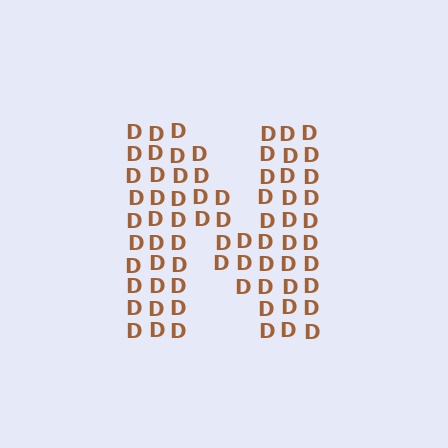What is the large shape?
The large shape is the letter N.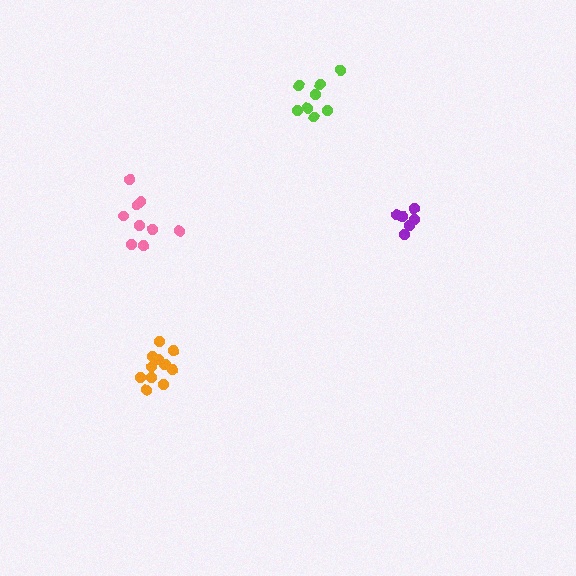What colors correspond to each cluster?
The clusters are colored: lime, orange, purple, pink.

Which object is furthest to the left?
The pink cluster is leftmost.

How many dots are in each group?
Group 1: 8 dots, Group 2: 11 dots, Group 3: 6 dots, Group 4: 9 dots (34 total).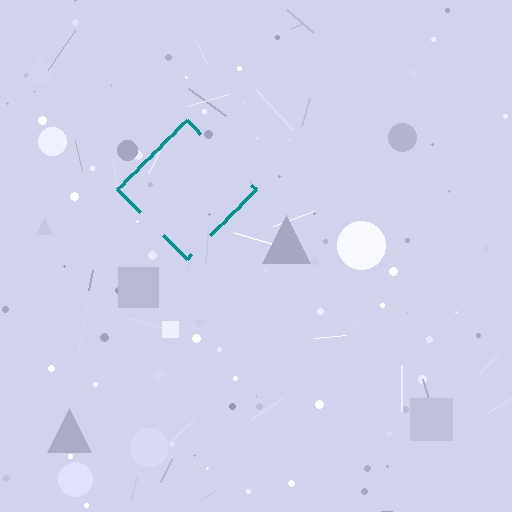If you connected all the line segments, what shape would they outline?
They would outline a diamond.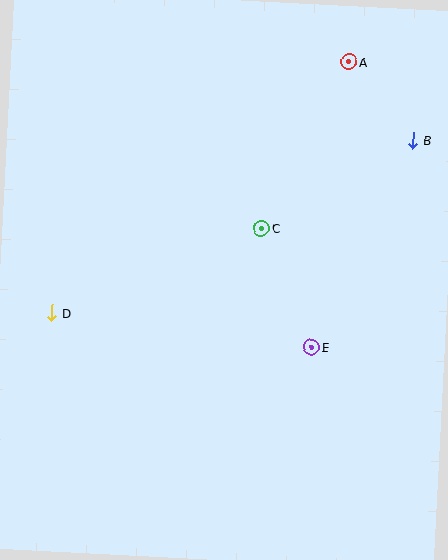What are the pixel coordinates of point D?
Point D is at (52, 313).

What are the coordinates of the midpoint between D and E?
The midpoint between D and E is at (182, 330).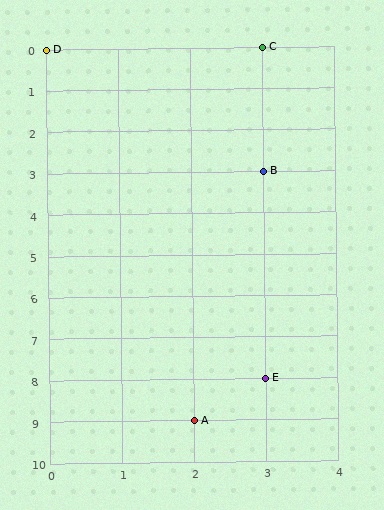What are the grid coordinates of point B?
Point B is at grid coordinates (3, 3).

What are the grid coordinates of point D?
Point D is at grid coordinates (0, 0).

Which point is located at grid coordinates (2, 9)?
Point A is at (2, 9).